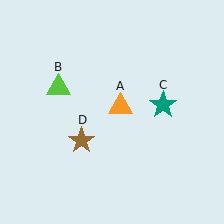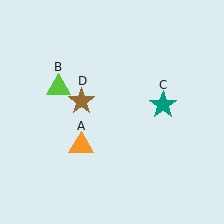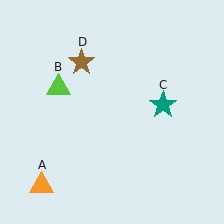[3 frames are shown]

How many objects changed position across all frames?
2 objects changed position: orange triangle (object A), brown star (object D).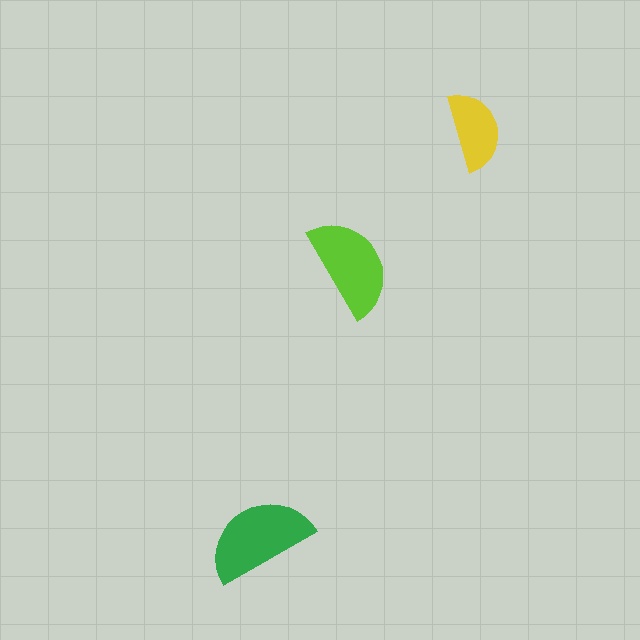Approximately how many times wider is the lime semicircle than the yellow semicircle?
About 1.5 times wider.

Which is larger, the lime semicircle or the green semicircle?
The green one.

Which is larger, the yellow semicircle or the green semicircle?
The green one.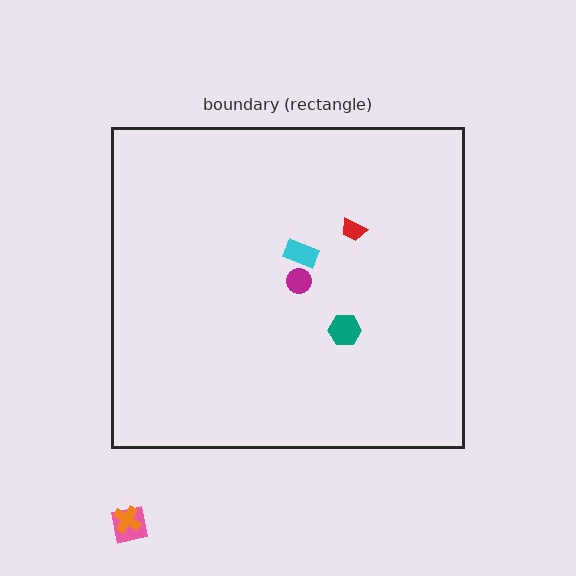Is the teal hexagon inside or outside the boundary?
Inside.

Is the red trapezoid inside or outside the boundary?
Inside.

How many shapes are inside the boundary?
4 inside, 2 outside.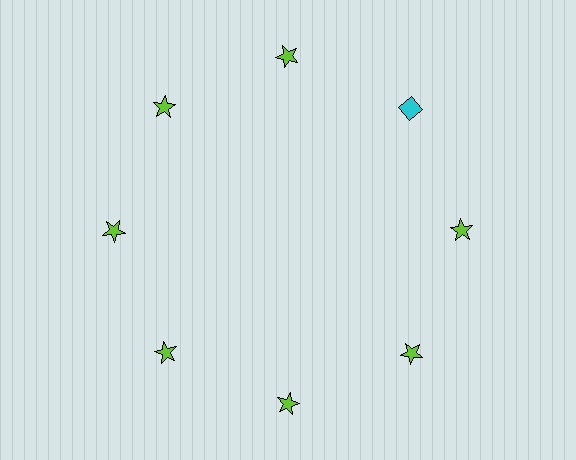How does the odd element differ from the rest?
It differs in both color (cyan instead of lime) and shape (diamond instead of star).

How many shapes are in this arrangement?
There are 8 shapes arranged in a ring pattern.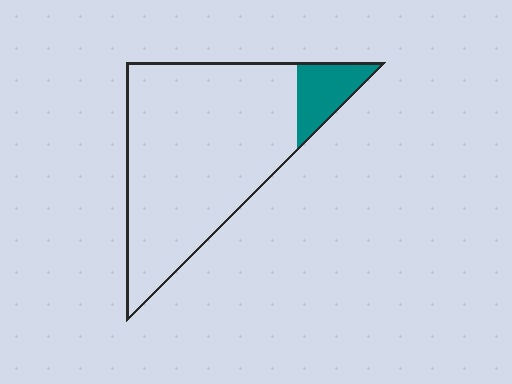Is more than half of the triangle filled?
No.